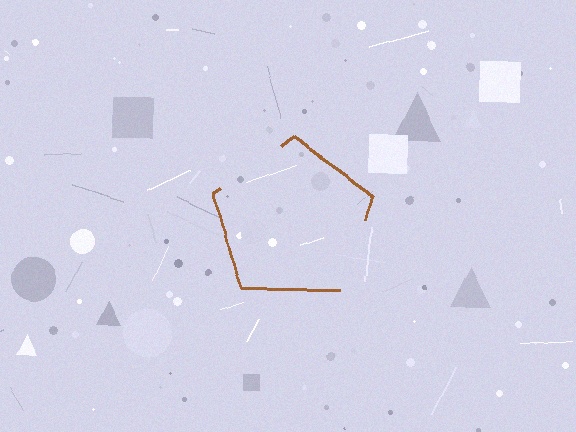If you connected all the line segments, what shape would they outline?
They would outline a pentagon.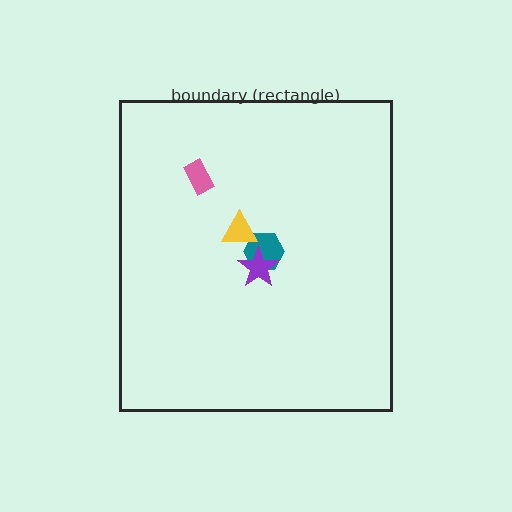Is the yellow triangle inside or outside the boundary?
Inside.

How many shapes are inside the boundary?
5 inside, 0 outside.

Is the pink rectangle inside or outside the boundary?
Inside.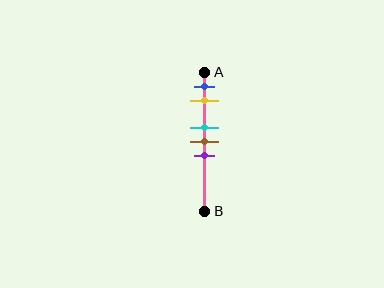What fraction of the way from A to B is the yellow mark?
The yellow mark is approximately 20% (0.2) of the way from A to B.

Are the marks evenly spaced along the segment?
No, the marks are not evenly spaced.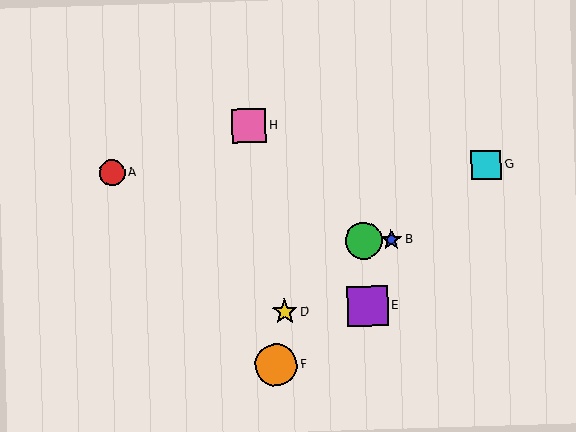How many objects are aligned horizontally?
2 objects (B, C) are aligned horizontally.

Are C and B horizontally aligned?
Yes, both are at y≈241.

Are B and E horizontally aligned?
No, B is at y≈240 and E is at y≈306.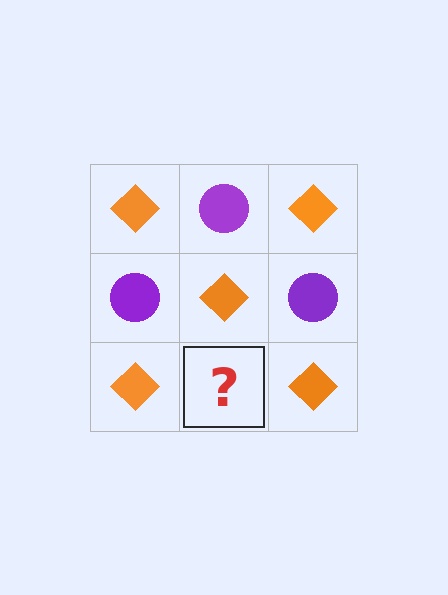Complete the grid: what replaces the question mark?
The question mark should be replaced with a purple circle.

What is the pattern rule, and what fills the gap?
The rule is that it alternates orange diamond and purple circle in a checkerboard pattern. The gap should be filled with a purple circle.